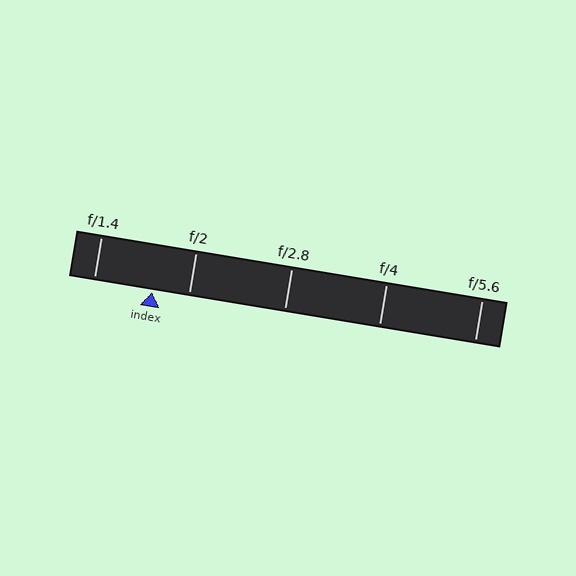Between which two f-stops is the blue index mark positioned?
The index mark is between f/1.4 and f/2.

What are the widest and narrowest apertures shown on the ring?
The widest aperture shown is f/1.4 and the narrowest is f/5.6.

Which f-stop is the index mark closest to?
The index mark is closest to f/2.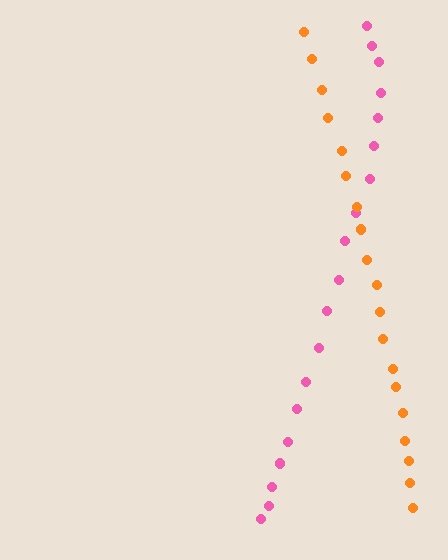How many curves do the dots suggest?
There are 2 distinct paths.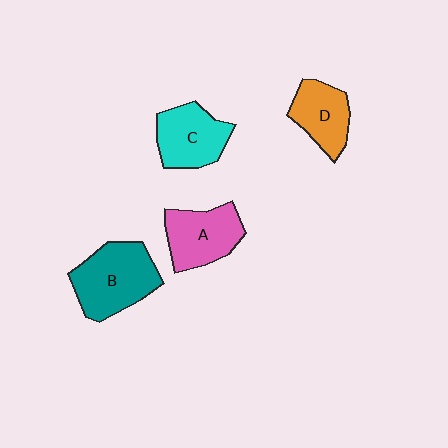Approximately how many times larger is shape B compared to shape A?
Approximately 1.3 times.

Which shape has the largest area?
Shape B (teal).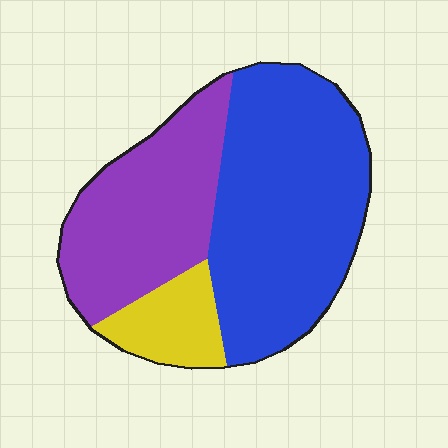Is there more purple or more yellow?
Purple.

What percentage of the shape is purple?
Purple covers 34% of the shape.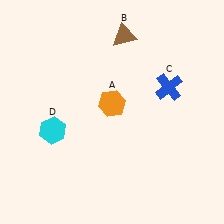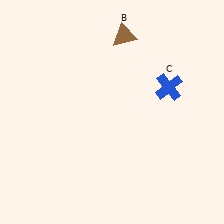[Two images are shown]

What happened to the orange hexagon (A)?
The orange hexagon (A) was removed in Image 2. It was in the top-right area of Image 1.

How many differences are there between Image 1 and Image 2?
There are 2 differences between the two images.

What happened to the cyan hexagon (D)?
The cyan hexagon (D) was removed in Image 2. It was in the bottom-left area of Image 1.